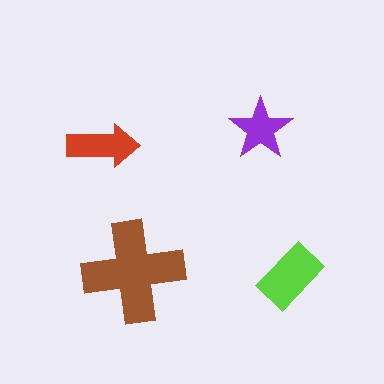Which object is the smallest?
The purple star.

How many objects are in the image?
There are 4 objects in the image.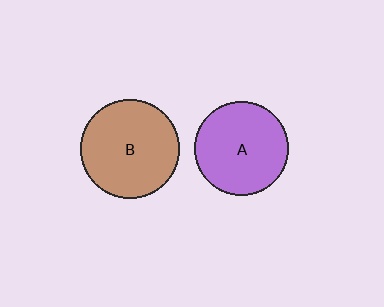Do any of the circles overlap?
No, none of the circles overlap.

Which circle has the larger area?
Circle B (brown).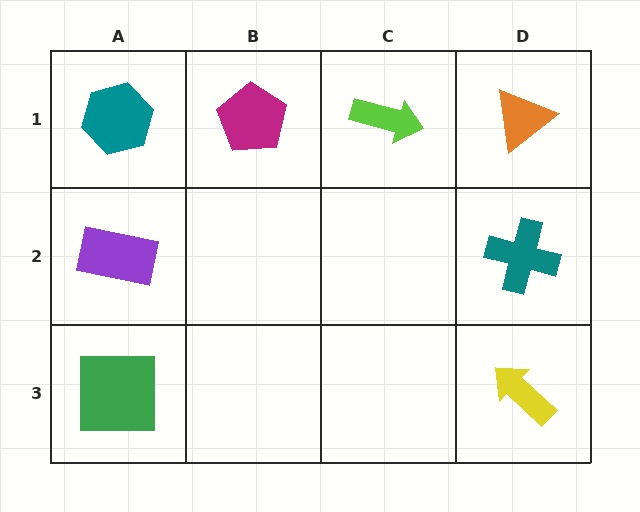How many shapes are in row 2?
2 shapes.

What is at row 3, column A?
A green square.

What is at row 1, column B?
A magenta pentagon.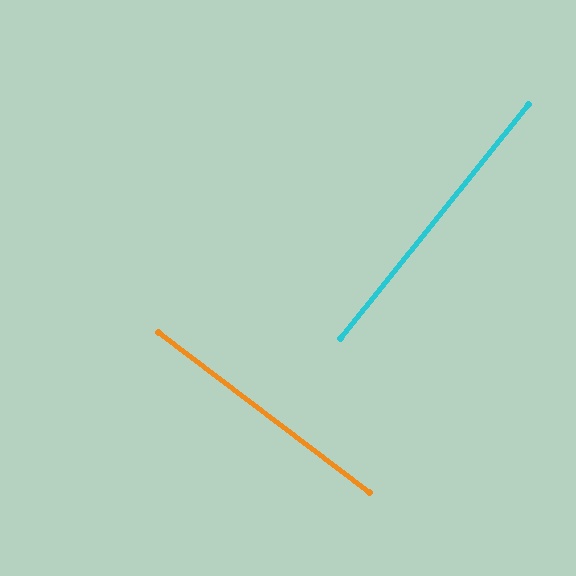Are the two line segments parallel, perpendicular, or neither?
Perpendicular — they meet at approximately 88°.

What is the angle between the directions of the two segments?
Approximately 88 degrees.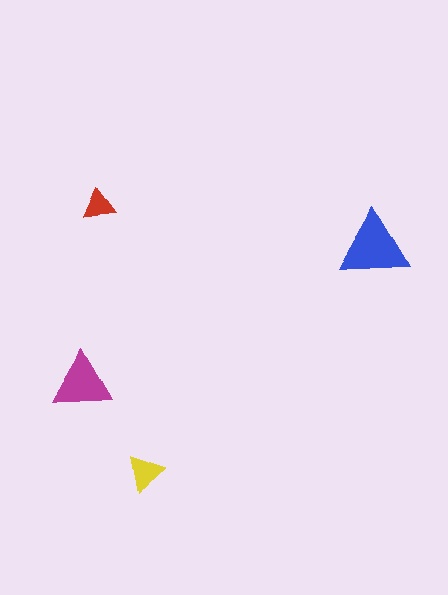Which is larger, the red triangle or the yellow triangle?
The yellow one.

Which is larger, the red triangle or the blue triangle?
The blue one.